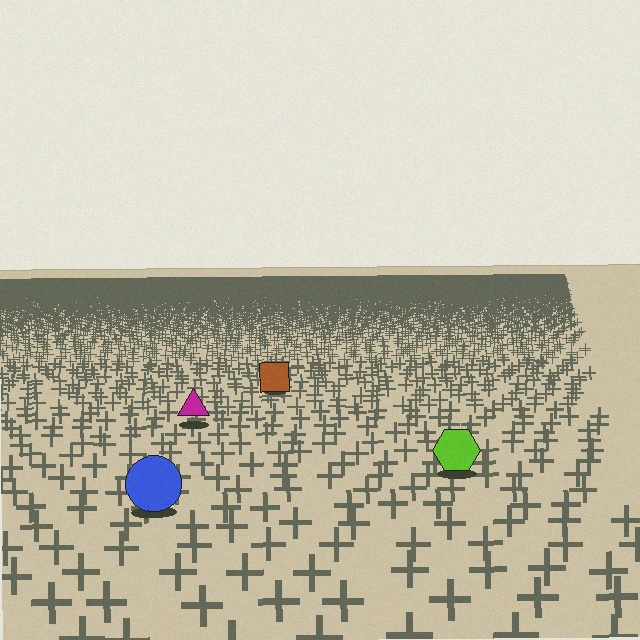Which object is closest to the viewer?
The blue circle is closest. The texture marks near it are larger and more spread out.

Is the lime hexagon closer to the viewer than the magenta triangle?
Yes. The lime hexagon is closer — you can tell from the texture gradient: the ground texture is coarser near it.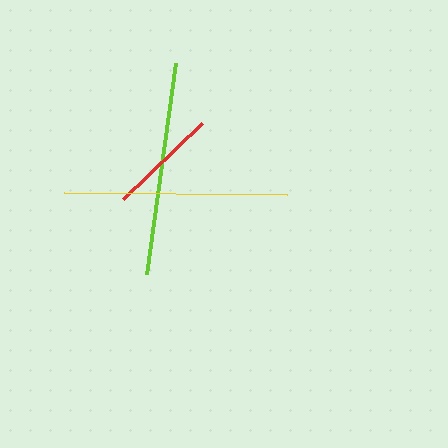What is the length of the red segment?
The red segment is approximately 109 pixels long.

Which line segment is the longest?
The yellow line is the longest at approximately 224 pixels.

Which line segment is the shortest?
The red line is the shortest at approximately 109 pixels.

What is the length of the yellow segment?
The yellow segment is approximately 224 pixels long.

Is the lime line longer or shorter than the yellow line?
The yellow line is longer than the lime line.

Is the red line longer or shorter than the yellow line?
The yellow line is longer than the red line.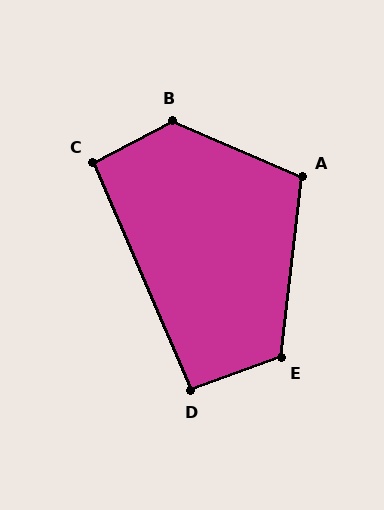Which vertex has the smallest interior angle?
D, at approximately 93 degrees.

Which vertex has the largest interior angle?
B, at approximately 129 degrees.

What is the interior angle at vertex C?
Approximately 94 degrees (approximately right).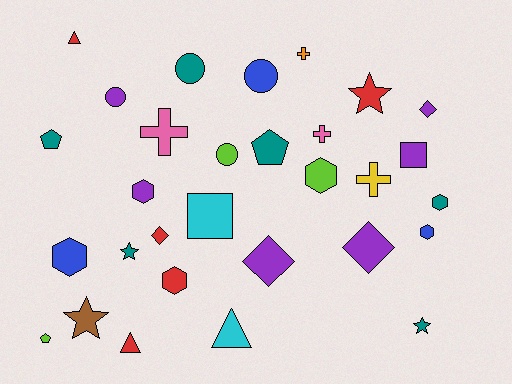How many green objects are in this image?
There are no green objects.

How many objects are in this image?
There are 30 objects.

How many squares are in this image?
There are 2 squares.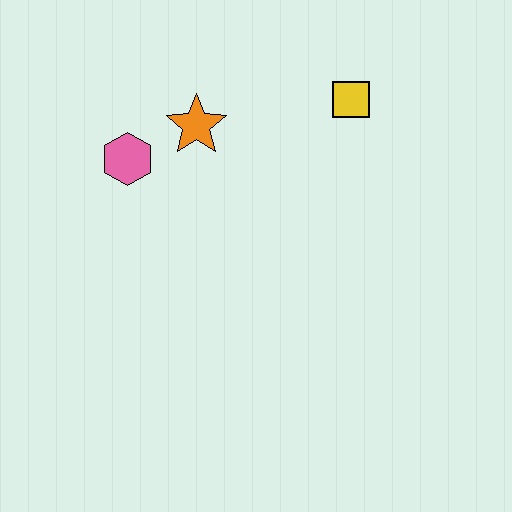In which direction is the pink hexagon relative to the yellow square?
The pink hexagon is to the left of the yellow square.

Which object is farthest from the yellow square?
The pink hexagon is farthest from the yellow square.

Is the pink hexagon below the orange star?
Yes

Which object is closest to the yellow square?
The orange star is closest to the yellow square.